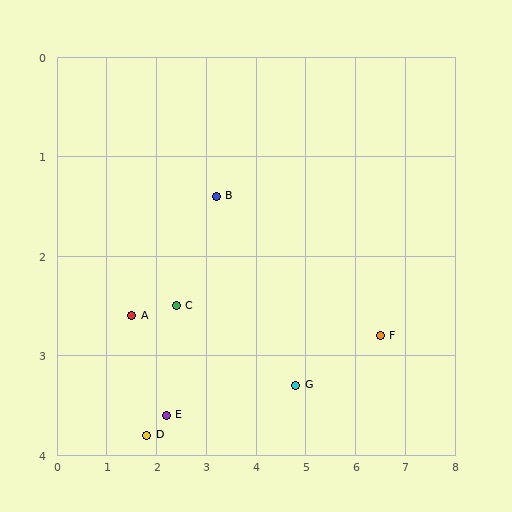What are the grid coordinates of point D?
Point D is at approximately (1.8, 3.8).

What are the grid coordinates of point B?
Point B is at approximately (3.2, 1.4).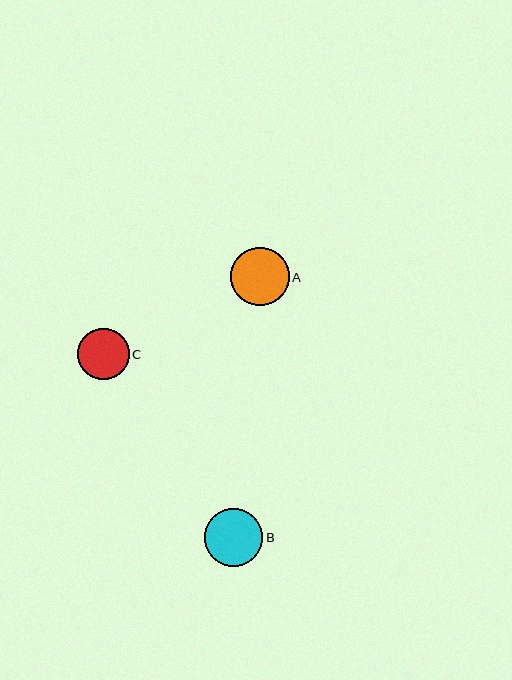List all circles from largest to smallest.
From largest to smallest: A, B, C.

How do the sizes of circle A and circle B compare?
Circle A and circle B are approximately the same size.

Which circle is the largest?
Circle A is the largest with a size of approximately 59 pixels.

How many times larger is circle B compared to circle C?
Circle B is approximately 1.1 times the size of circle C.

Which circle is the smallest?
Circle C is the smallest with a size of approximately 52 pixels.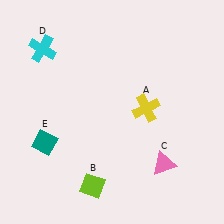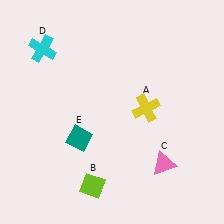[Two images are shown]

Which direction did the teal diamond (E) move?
The teal diamond (E) moved right.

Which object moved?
The teal diamond (E) moved right.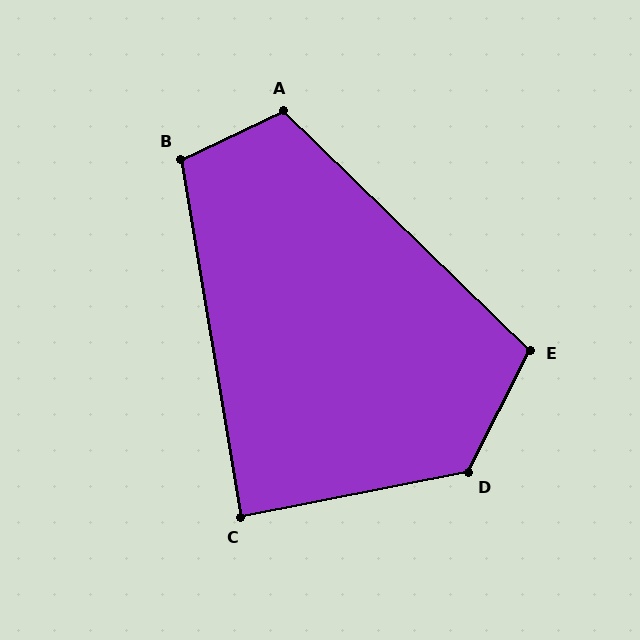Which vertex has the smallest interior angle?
C, at approximately 88 degrees.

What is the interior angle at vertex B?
Approximately 106 degrees (obtuse).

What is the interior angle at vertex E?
Approximately 107 degrees (obtuse).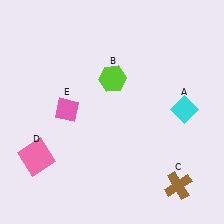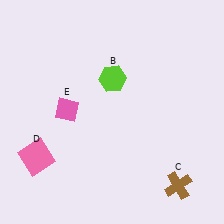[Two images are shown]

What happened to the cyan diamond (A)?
The cyan diamond (A) was removed in Image 2. It was in the top-right area of Image 1.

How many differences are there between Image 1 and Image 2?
There is 1 difference between the two images.